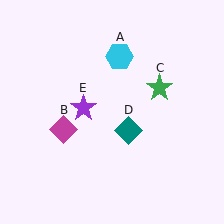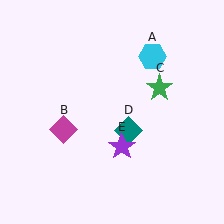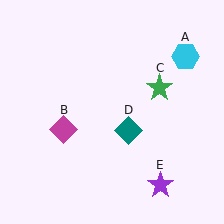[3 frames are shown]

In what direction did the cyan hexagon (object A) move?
The cyan hexagon (object A) moved right.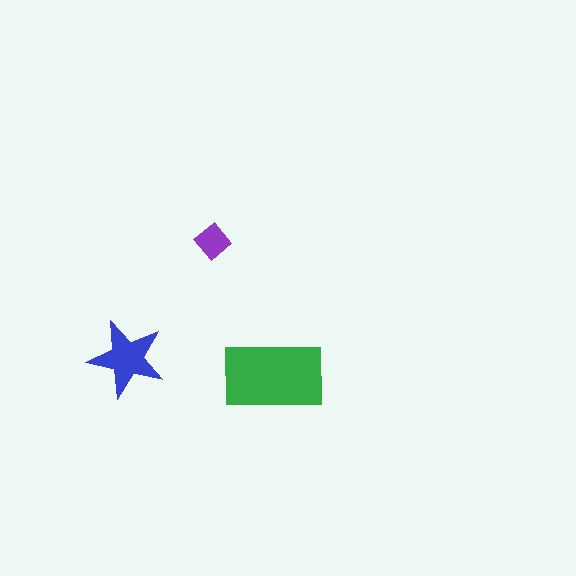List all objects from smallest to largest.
The purple diamond, the blue star, the green rectangle.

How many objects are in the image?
There are 3 objects in the image.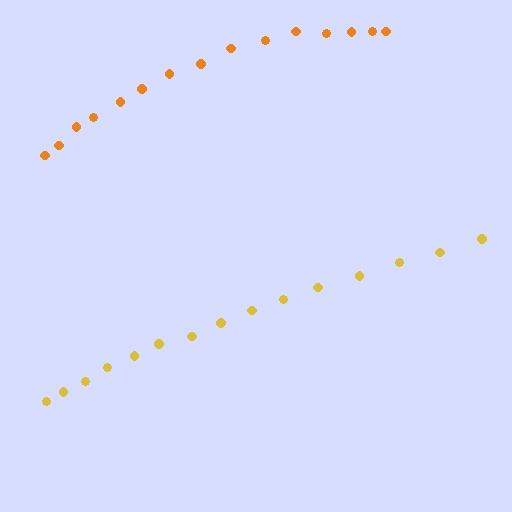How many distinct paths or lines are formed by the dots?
There are 2 distinct paths.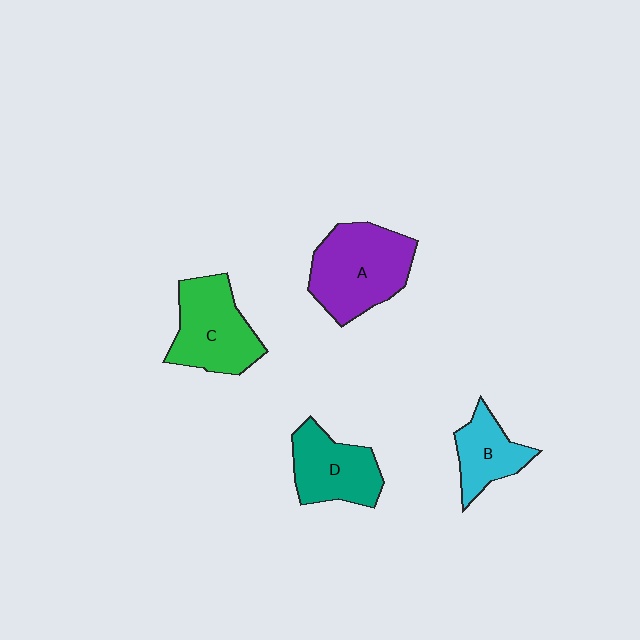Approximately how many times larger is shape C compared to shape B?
Approximately 1.5 times.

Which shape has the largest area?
Shape A (purple).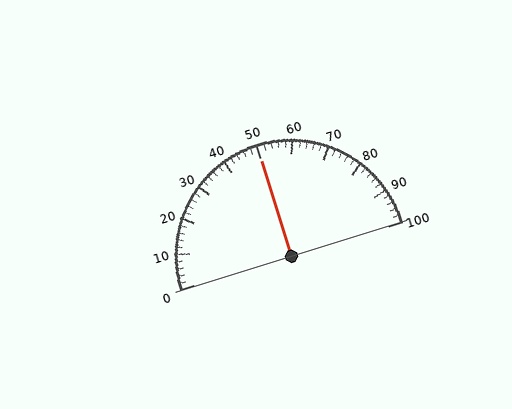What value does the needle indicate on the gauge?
The needle indicates approximately 50.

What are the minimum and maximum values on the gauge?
The gauge ranges from 0 to 100.